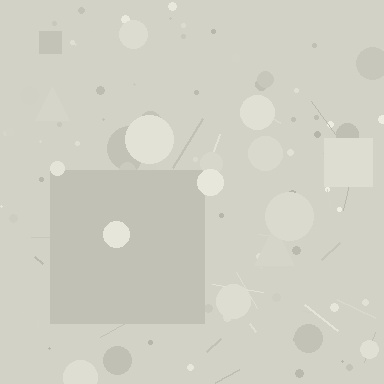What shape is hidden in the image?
A square is hidden in the image.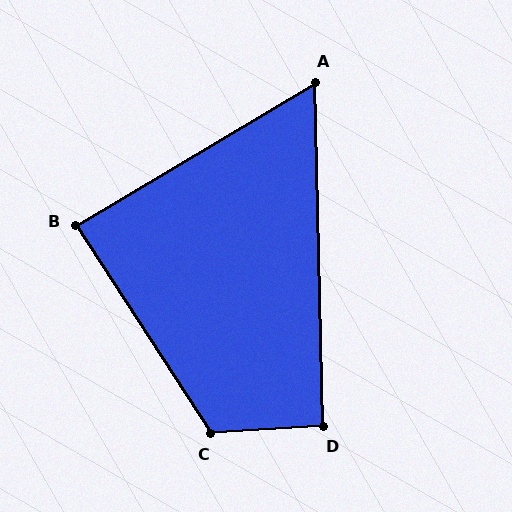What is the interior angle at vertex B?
Approximately 88 degrees (approximately right).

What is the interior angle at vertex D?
Approximately 92 degrees (approximately right).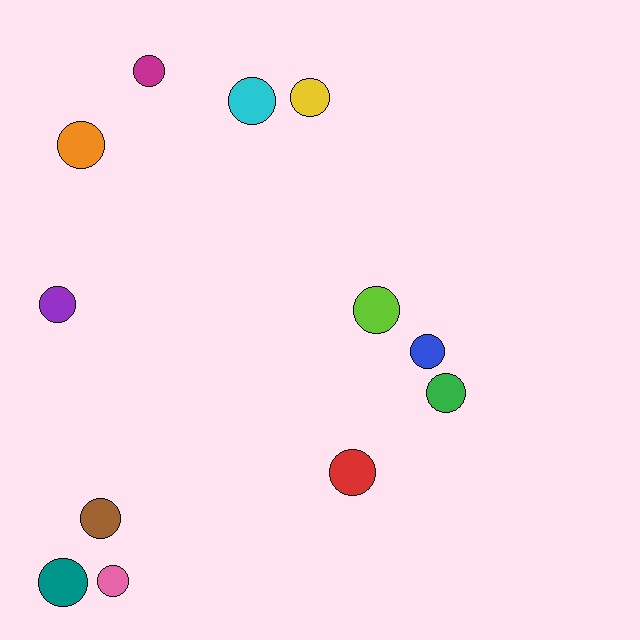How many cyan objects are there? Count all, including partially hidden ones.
There is 1 cyan object.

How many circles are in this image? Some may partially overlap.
There are 12 circles.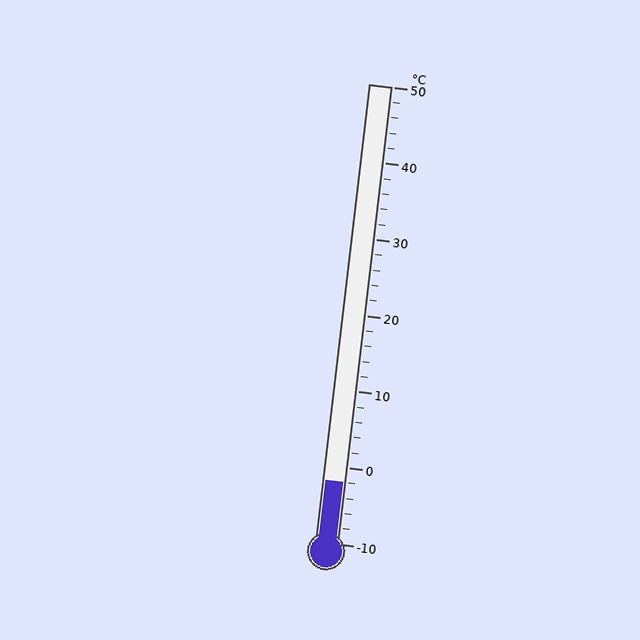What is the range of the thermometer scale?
The thermometer scale ranges from -10°C to 50°C.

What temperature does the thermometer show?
The thermometer shows approximately -2°C.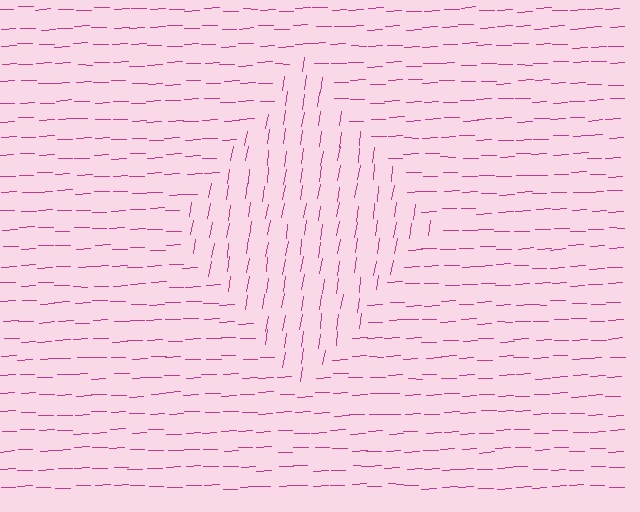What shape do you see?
I see a diamond.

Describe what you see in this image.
The image is filled with small magenta line segments. A diamond region in the image has lines oriented differently from the surrounding lines, creating a visible texture boundary.